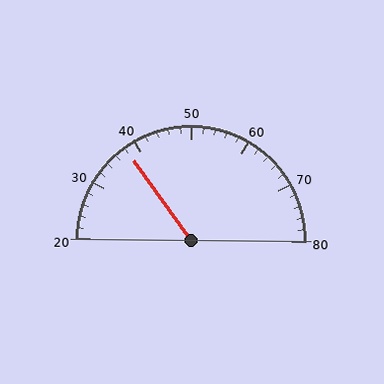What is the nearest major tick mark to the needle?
The nearest major tick mark is 40.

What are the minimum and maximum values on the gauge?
The gauge ranges from 20 to 80.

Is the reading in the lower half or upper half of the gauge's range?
The reading is in the lower half of the range (20 to 80).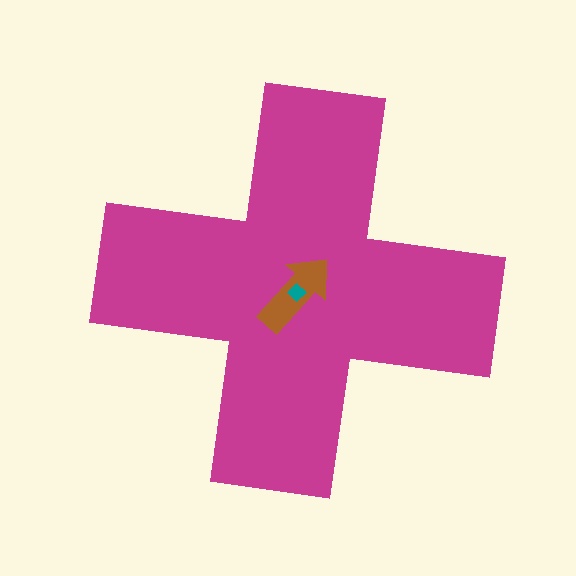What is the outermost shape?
The magenta cross.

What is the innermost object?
The teal diamond.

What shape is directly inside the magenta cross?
The brown arrow.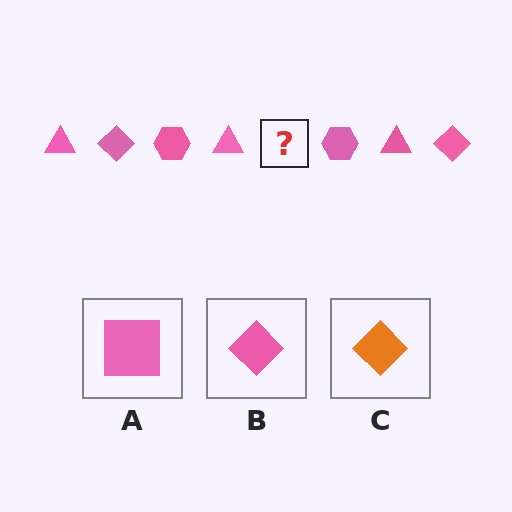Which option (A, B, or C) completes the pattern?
B.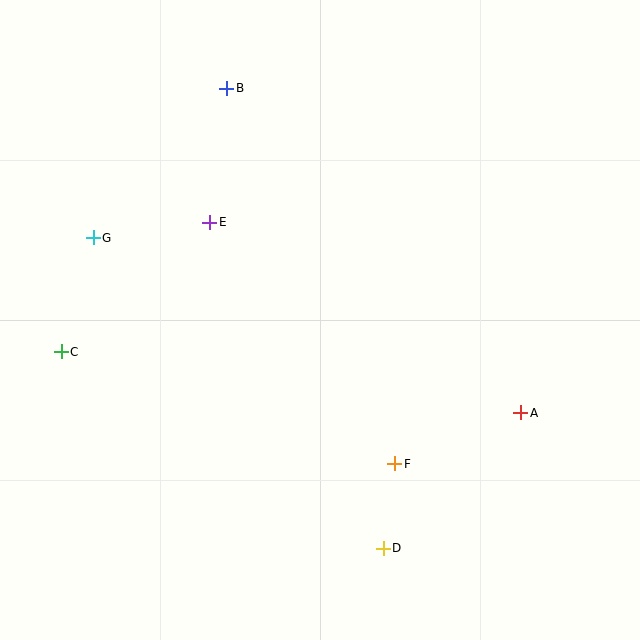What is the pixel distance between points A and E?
The distance between A and E is 365 pixels.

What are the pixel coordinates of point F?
Point F is at (395, 464).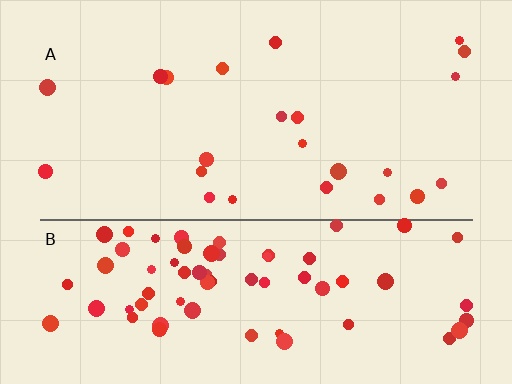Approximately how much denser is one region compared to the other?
Approximately 3.2× — region B over region A.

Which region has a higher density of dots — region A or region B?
B (the bottom).